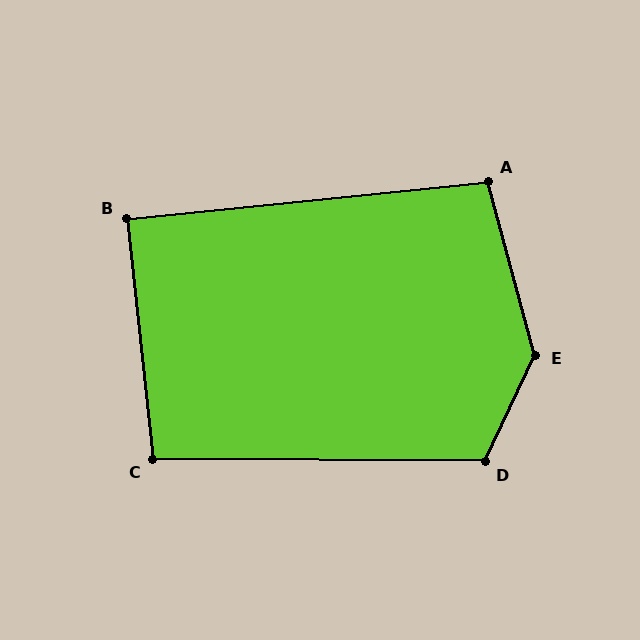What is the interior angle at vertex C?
Approximately 96 degrees (obtuse).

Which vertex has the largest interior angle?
E, at approximately 140 degrees.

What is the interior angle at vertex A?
Approximately 99 degrees (obtuse).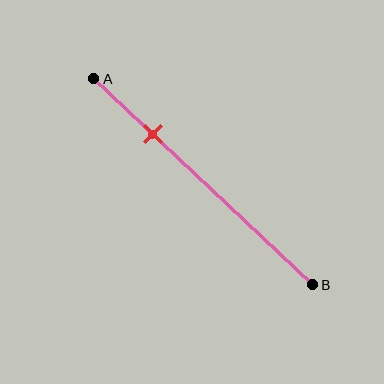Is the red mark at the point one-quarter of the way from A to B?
Yes, the mark is approximately at the one-quarter point.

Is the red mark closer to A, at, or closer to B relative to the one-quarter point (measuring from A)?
The red mark is approximately at the one-quarter point of segment AB.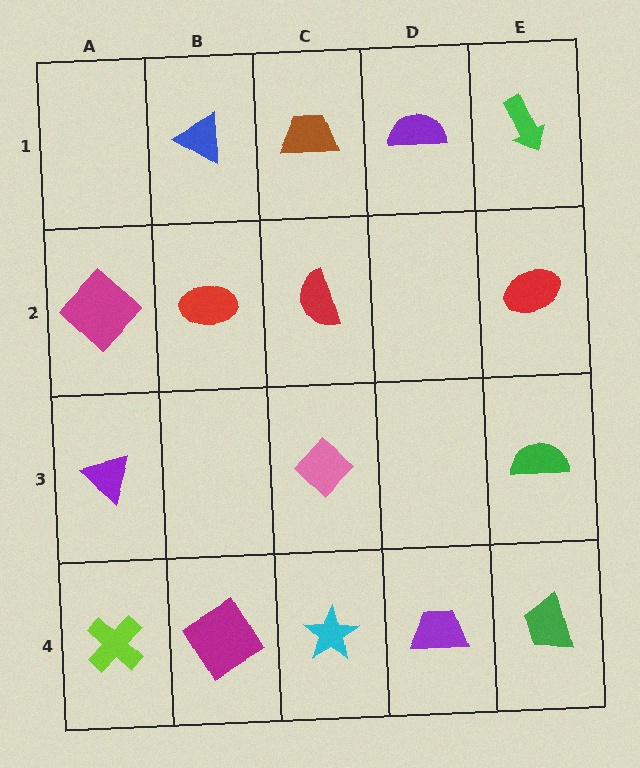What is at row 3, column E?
A green semicircle.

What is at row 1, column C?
A brown trapezoid.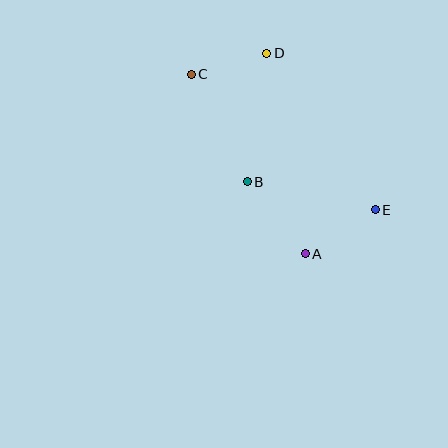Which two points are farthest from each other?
Points C and E are farthest from each other.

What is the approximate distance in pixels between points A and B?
The distance between A and B is approximately 92 pixels.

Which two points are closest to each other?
Points C and D are closest to each other.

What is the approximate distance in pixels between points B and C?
The distance between B and C is approximately 121 pixels.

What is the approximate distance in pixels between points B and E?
The distance between B and E is approximately 131 pixels.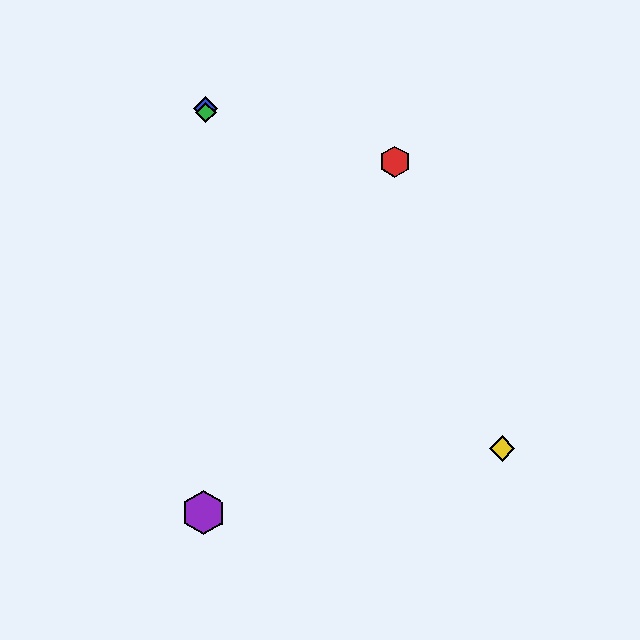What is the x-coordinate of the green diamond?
The green diamond is at x≈206.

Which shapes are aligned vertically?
The blue diamond, the green diamond, the purple hexagon are aligned vertically.